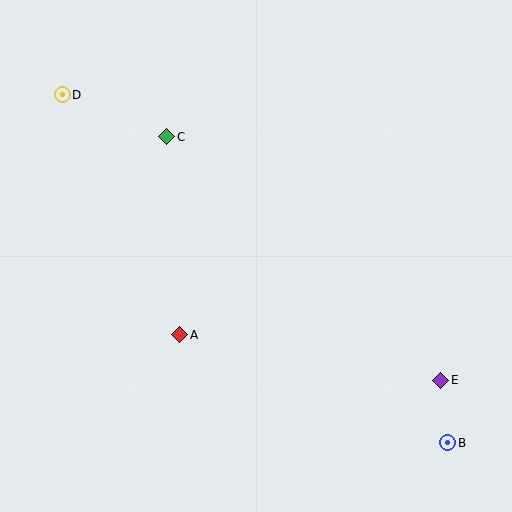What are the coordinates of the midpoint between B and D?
The midpoint between B and D is at (255, 269).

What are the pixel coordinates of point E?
Point E is at (441, 380).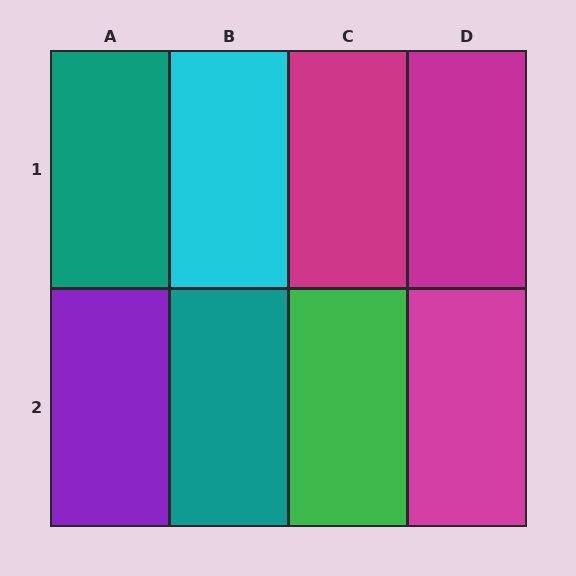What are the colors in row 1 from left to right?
Teal, cyan, magenta, magenta.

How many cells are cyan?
1 cell is cyan.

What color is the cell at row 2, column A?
Purple.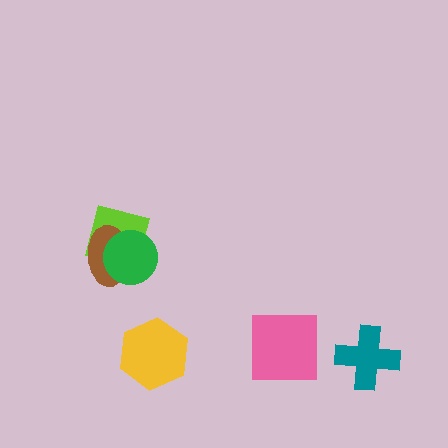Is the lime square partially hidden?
Yes, it is partially covered by another shape.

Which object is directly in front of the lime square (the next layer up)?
The brown ellipse is directly in front of the lime square.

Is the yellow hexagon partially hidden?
No, no other shape covers it.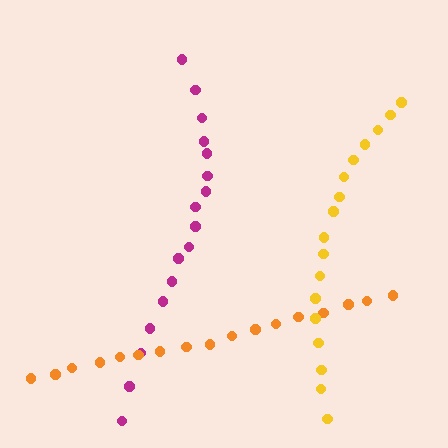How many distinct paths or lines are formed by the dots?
There are 3 distinct paths.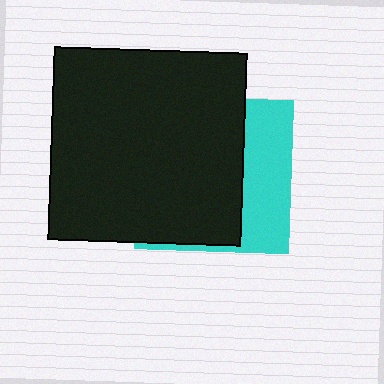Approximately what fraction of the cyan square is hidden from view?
Roughly 67% of the cyan square is hidden behind the black square.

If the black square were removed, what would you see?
You would see the complete cyan square.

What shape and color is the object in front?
The object in front is a black square.